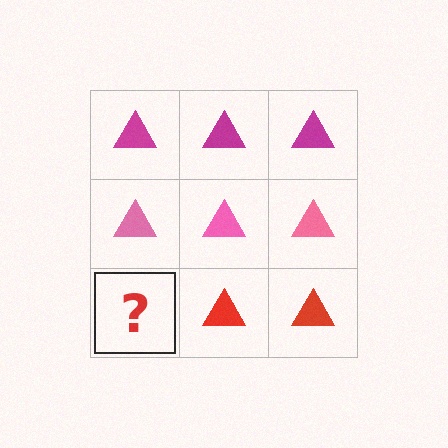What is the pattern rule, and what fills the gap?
The rule is that each row has a consistent color. The gap should be filled with a red triangle.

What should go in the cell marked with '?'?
The missing cell should contain a red triangle.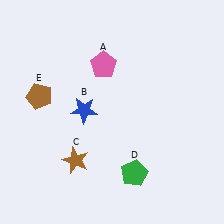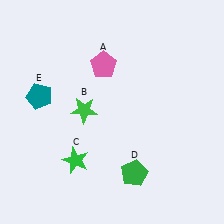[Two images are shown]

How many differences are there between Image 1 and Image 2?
There are 3 differences between the two images.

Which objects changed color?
B changed from blue to green. C changed from brown to green. E changed from brown to teal.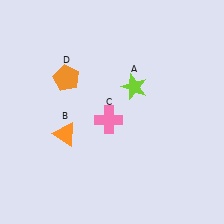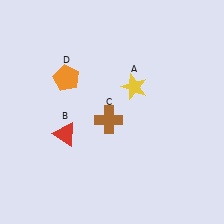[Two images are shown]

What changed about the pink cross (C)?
In Image 1, C is pink. In Image 2, it changed to brown.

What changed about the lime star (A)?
In Image 1, A is lime. In Image 2, it changed to yellow.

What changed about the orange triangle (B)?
In Image 1, B is orange. In Image 2, it changed to red.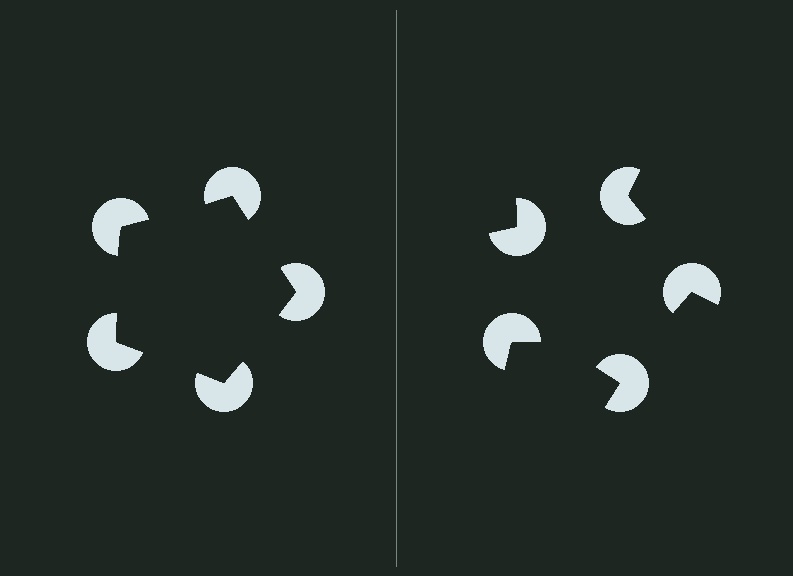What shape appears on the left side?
An illusory pentagon.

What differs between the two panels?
The pac-man discs are positioned identically on both sides; only the wedge orientations differ. On the left they align to a pentagon; on the right they are misaligned.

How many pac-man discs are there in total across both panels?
10 — 5 on each side.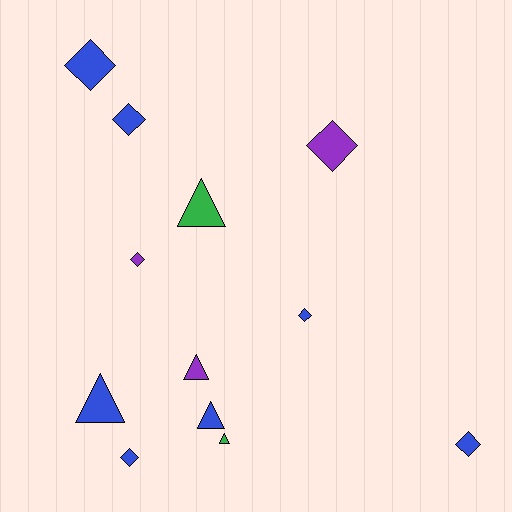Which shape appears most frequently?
Diamond, with 7 objects.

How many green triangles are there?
There are 2 green triangles.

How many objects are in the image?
There are 12 objects.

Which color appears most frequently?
Blue, with 7 objects.